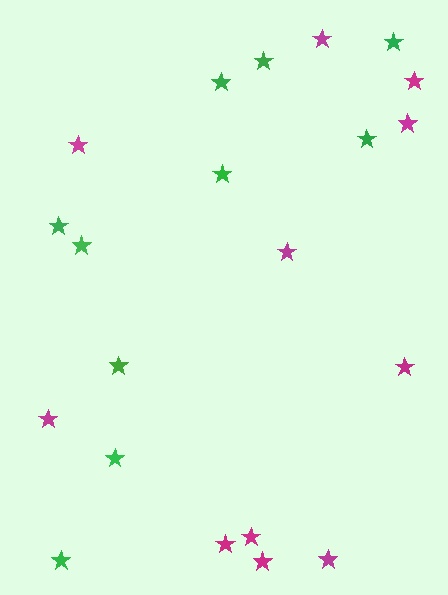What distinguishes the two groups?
There are 2 groups: one group of green stars (10) and one group of magenta stars (11).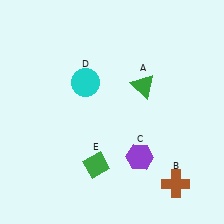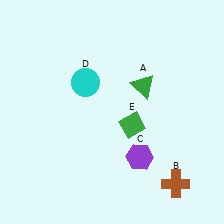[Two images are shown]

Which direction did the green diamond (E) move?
The green diamond (E) moved up.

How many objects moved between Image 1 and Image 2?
1 object moved between the two images.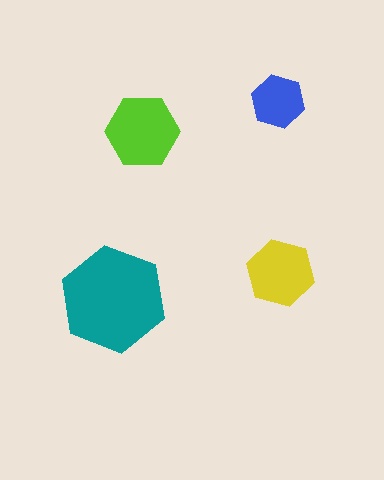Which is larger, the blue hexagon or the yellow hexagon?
The yellow one.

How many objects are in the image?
There are 4 objects in the image.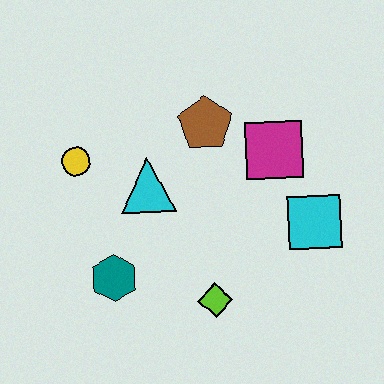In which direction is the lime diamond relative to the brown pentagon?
The lime diamond is below the brown pentagon.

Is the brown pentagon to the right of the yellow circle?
Yes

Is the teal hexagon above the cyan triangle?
No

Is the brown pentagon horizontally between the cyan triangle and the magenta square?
Yes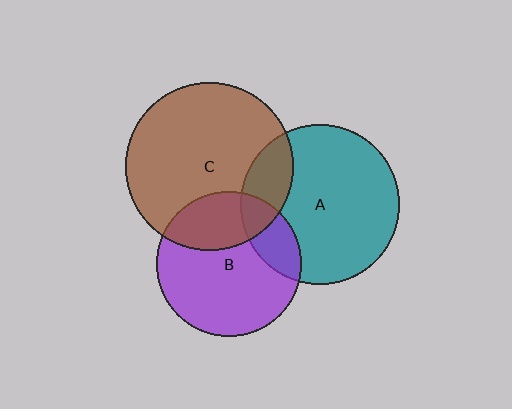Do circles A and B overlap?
Yes.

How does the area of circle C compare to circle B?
Approximately 1.3 times.